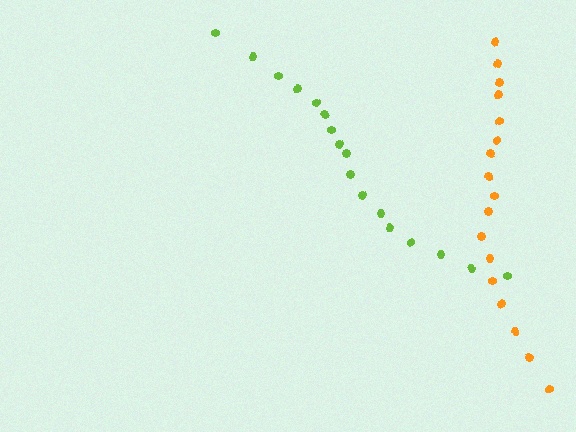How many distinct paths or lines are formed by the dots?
There are 2 distinct paths.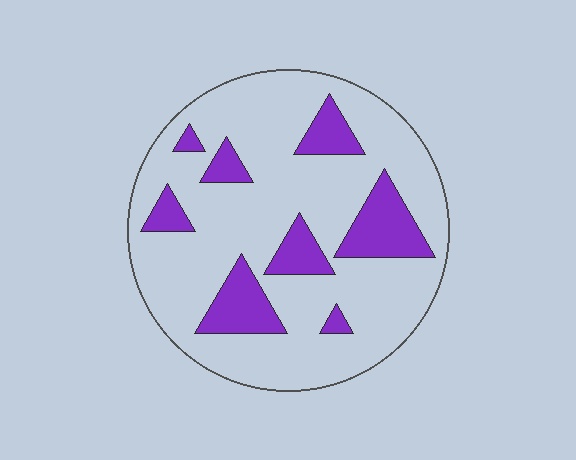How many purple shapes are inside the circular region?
8.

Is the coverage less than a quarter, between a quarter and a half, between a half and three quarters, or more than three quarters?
Less than a quarter.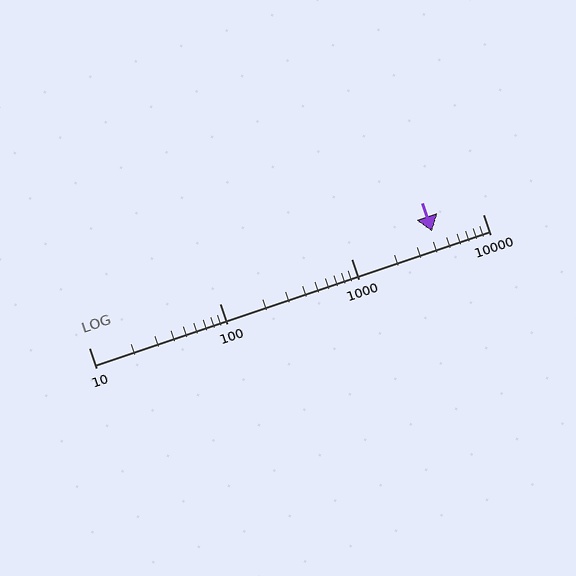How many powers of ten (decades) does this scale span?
The scale spans 3 decades, from 10 to 10000.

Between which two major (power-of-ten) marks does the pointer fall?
The pointer is between 1000 and 10000.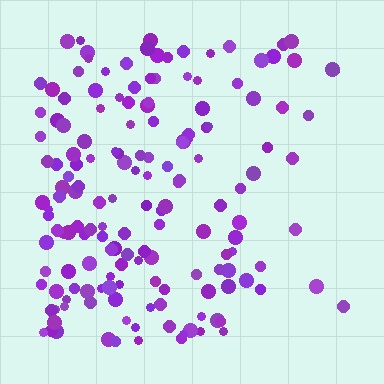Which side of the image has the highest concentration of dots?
The left.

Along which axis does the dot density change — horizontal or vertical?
Horizontal.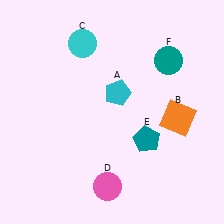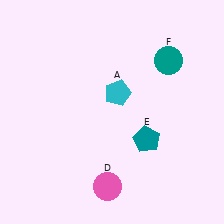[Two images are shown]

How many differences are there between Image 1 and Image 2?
There are 2 differences between the two images.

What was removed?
The orange square (B), the cyan circle (C) were removed in Image 2.